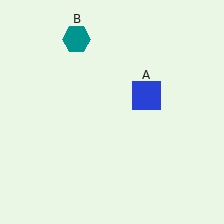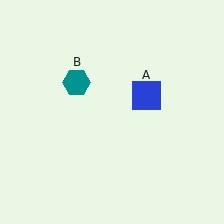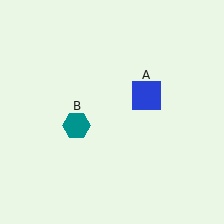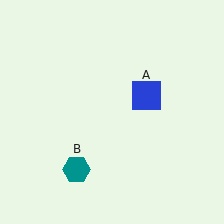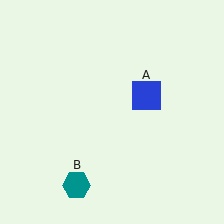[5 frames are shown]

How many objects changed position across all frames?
1 object changed position: teal hexagon (object B).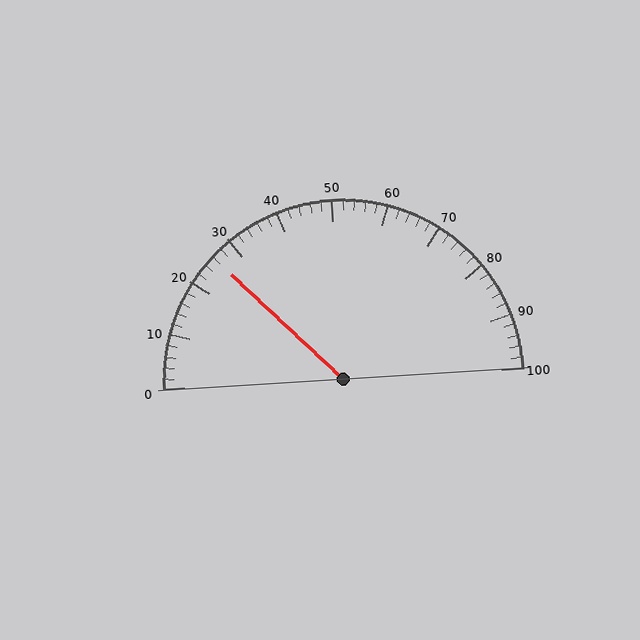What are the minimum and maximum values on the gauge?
The gauge ranges from 0 to 100.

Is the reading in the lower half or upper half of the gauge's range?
The reading is in the lower half of the range (0 to 100).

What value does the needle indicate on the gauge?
The needle indicates approximately 26.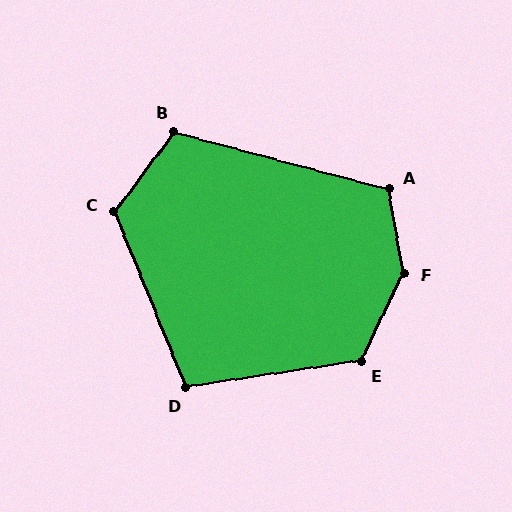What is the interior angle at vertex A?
Approximately 115 degrees (obtuse).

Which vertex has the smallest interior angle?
D, at approximately 104 degrees.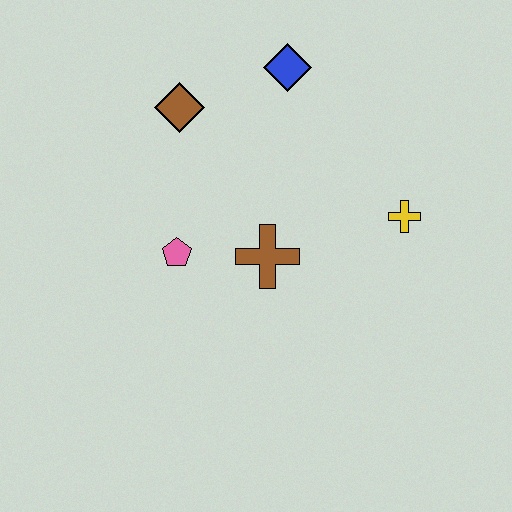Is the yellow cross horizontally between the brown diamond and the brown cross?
No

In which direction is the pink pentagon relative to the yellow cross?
The pink pentagon is to the left of the yellow cross.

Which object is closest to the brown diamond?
The blue diamond is closest to the brown diamond.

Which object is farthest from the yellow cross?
The brown diamond is farthest from the yellow cross.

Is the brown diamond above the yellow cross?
Yes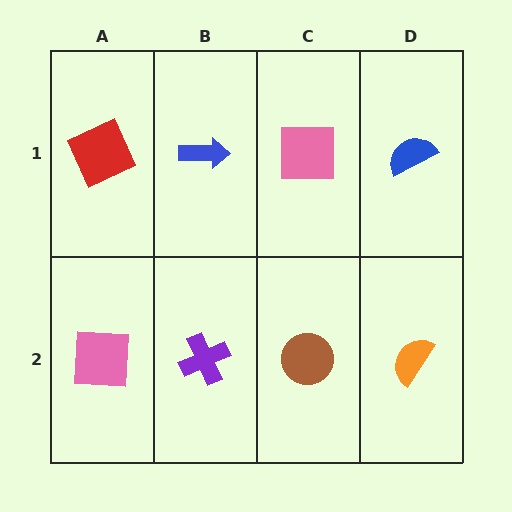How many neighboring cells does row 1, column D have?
2.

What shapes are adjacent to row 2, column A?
A red square (row 1, column A), a purple cross (row 2, column B).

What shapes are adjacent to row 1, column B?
A purple cross (row 2, column B), a red square (row 1, column A), a pink square (row 1, column C).